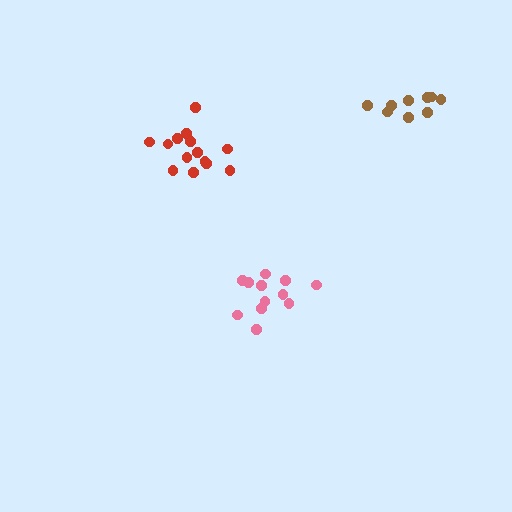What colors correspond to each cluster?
The clusters are colored: pink, red, brown.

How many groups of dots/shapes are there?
There are 3 groups.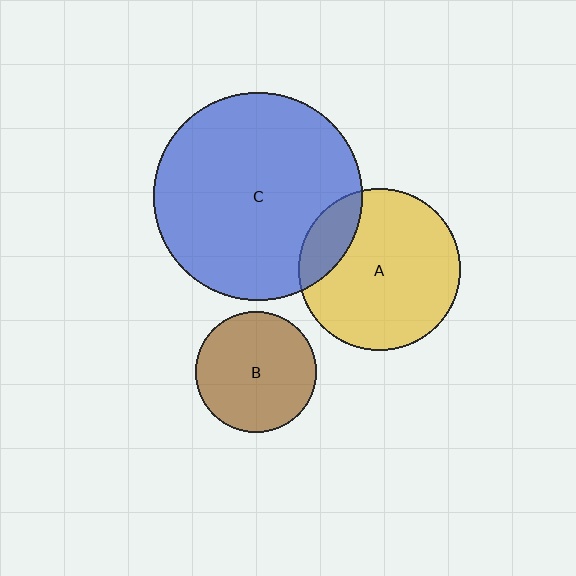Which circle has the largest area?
Circle C (blue).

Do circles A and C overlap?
Yes.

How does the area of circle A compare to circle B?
Approximately 1.8 times.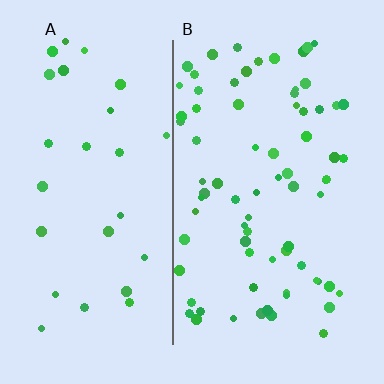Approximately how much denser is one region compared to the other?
Approximately 2.7× — region B over region A.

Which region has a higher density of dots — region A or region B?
B (the right).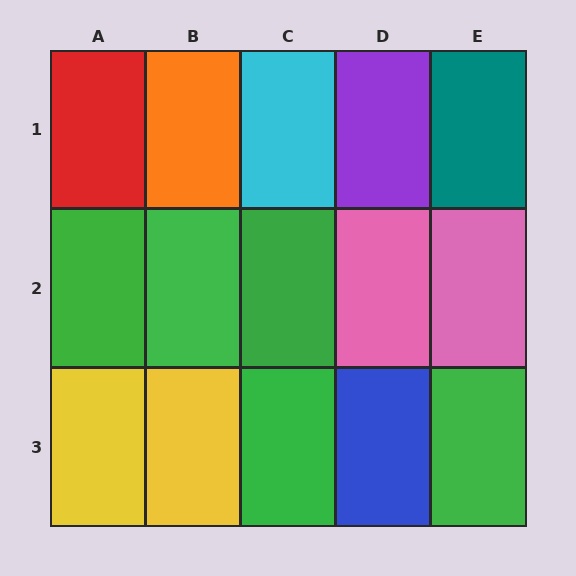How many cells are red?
1 cell is red.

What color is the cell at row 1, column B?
Orange.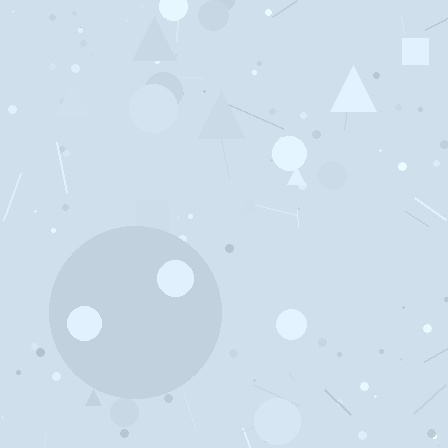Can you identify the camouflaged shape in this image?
The camouflaged shape is a circle.